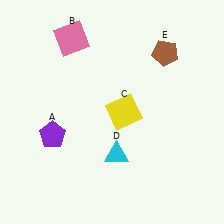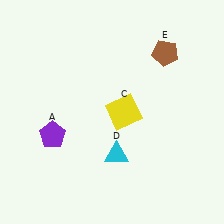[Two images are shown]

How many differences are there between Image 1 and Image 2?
There is 1 difference between the two images.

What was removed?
The pink square (B) was removed in Image 2.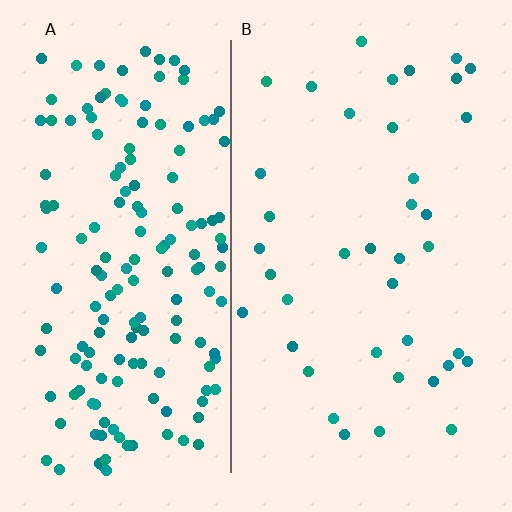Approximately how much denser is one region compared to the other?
Approximately 4.3× — region A over region B.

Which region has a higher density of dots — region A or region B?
A (the left).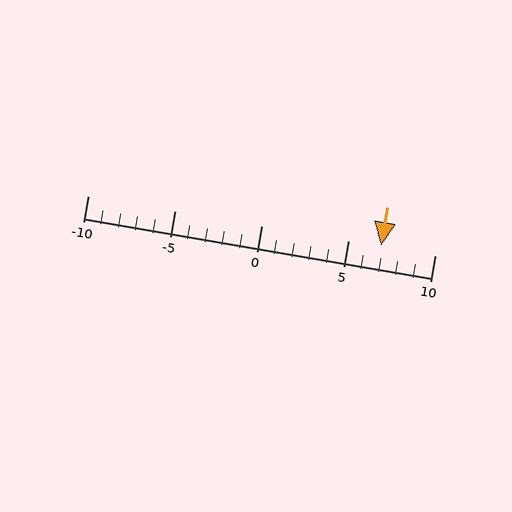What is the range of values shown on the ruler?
The ruler shows values from -10 to 10.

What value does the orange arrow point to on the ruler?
The orange arrow points to approximately 7.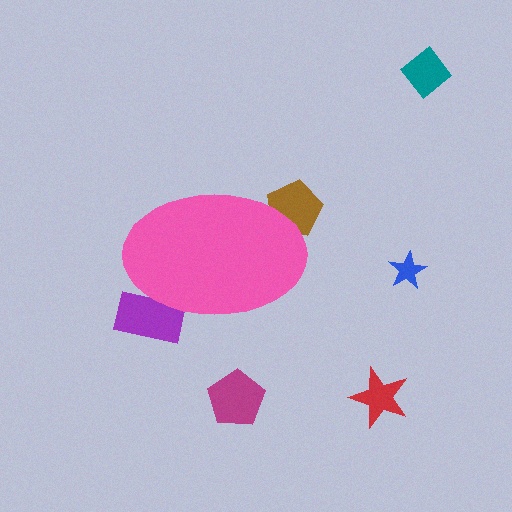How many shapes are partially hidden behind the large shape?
2 shapes are partially hidden.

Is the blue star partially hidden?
No, the blue star is fully visible.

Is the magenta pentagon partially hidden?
No, the magenta pentagon is fully visible.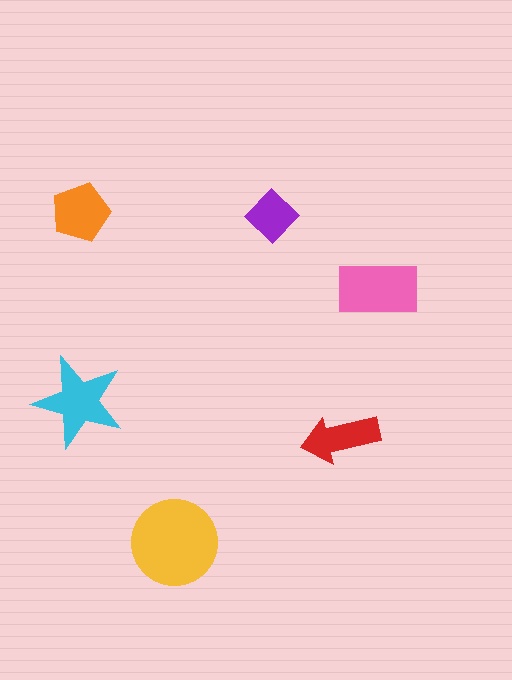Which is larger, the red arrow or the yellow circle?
The yellow circle.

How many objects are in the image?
There are 6 objects in the image.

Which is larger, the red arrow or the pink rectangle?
The pink rectangle.